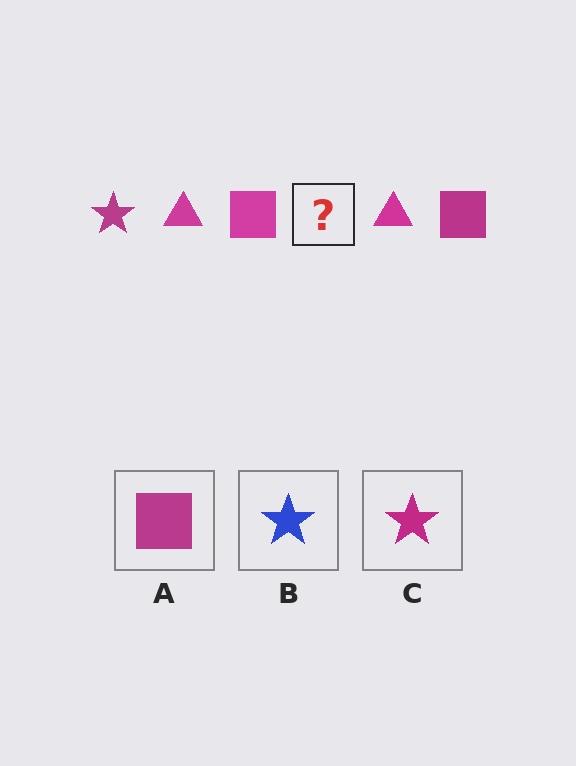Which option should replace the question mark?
Option C.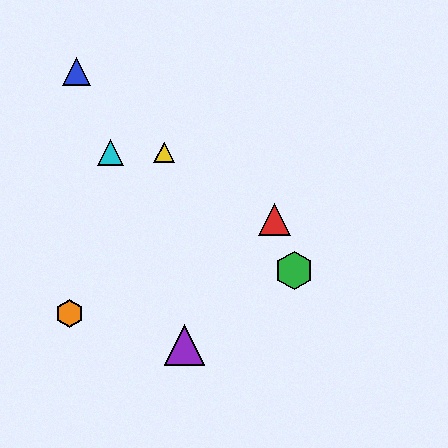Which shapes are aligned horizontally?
The yellow triangle, the cyan triangle are aligned horizontally.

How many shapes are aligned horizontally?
2 shapes (the yellow triangle, the cyan triangle) are aligned horizontally.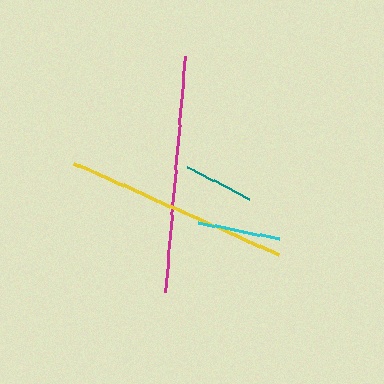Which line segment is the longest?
The magenta line is the longest at approximately 236 pixels.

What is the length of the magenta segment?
The magenta segment is approximately 236 pixels long.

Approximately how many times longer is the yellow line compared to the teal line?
The yellow line is approximately 3.3 times the length of the teal line.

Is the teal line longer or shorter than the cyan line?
The cyan line is longer than the teal line.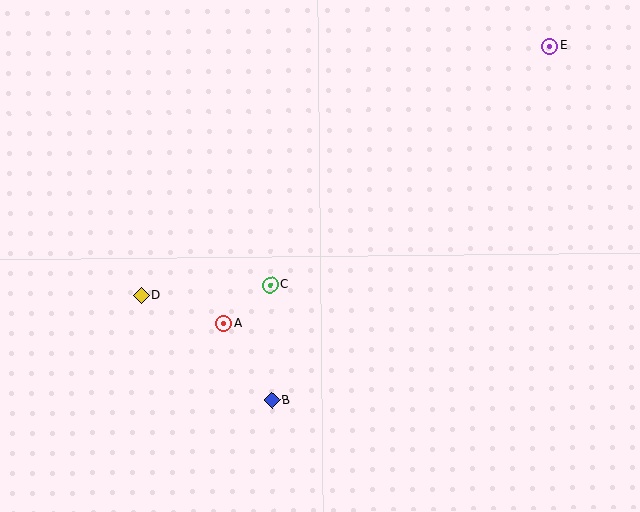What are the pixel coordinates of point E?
Point E is at (549, 46).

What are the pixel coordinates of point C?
Point C is at (270, 285).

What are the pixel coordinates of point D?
Point D is at (142, 295).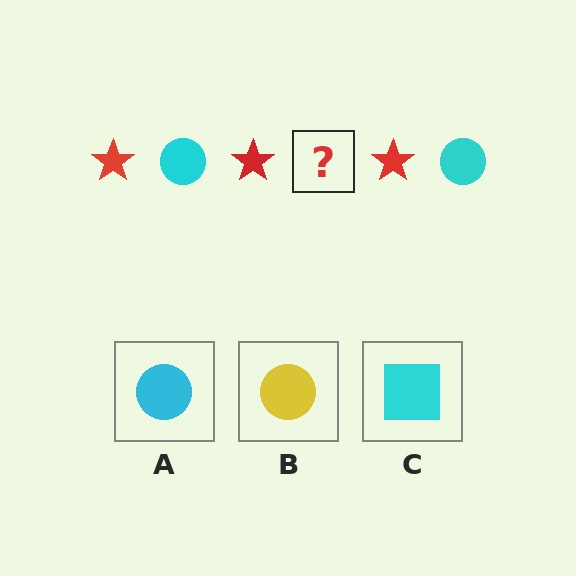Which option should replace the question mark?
Option A.